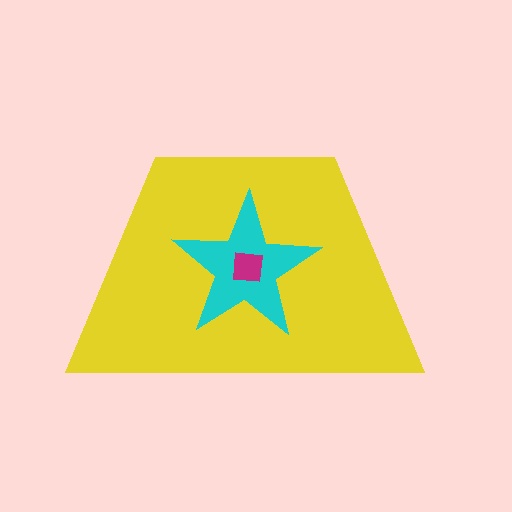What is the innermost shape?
The magenta square.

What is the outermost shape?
The yellow trapezoid.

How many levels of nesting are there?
3.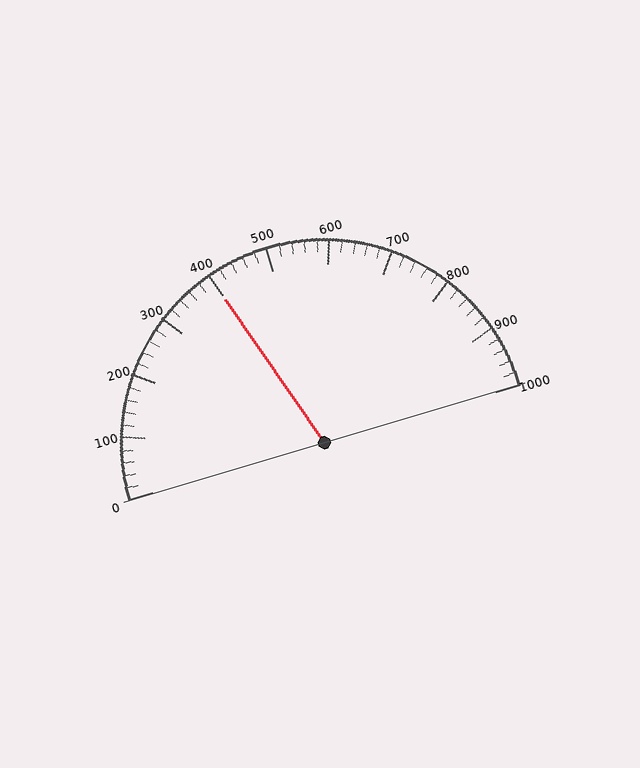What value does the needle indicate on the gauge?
The needle indicates approximately 400.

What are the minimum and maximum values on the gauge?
The gauge ranges from 0 to 1000.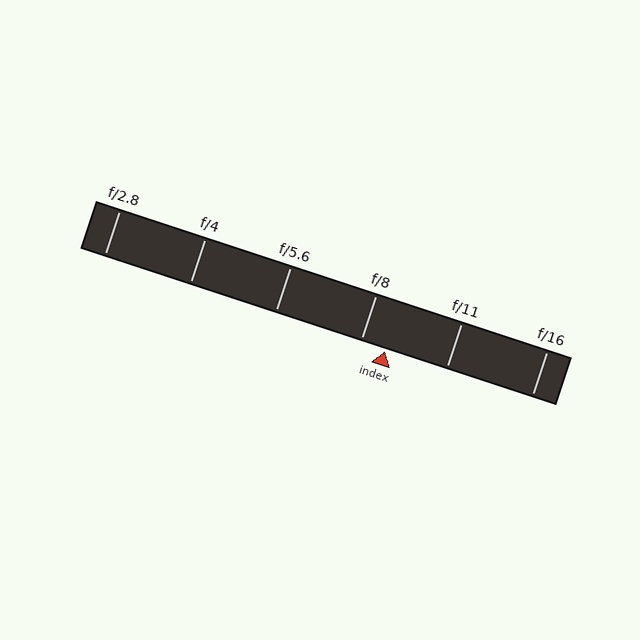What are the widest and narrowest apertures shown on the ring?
The widest aperture shown is f/2.8 and the narrowest is f/16.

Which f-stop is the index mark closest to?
The index mark is closest to f/8.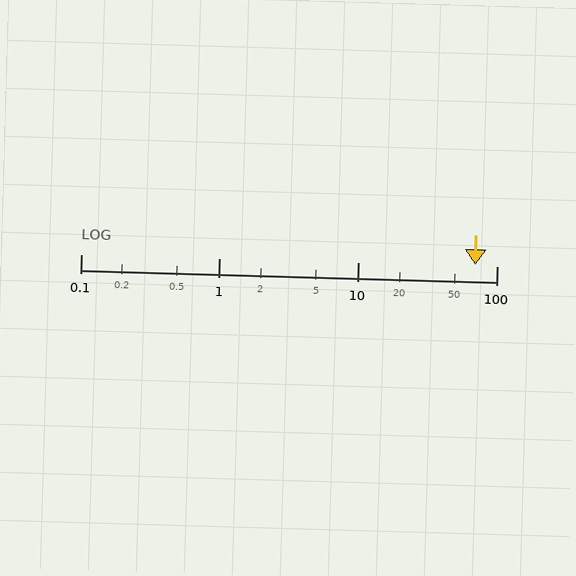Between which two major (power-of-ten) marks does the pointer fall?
The pointer is between 10 and 100.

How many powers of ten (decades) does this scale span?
The scale spans 3 decades, from 0.1 to 100.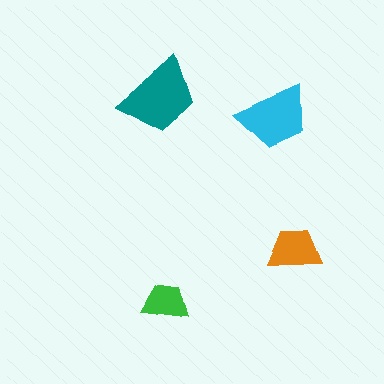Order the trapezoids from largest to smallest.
the teal one, the cyan one, the orange one, the green one.